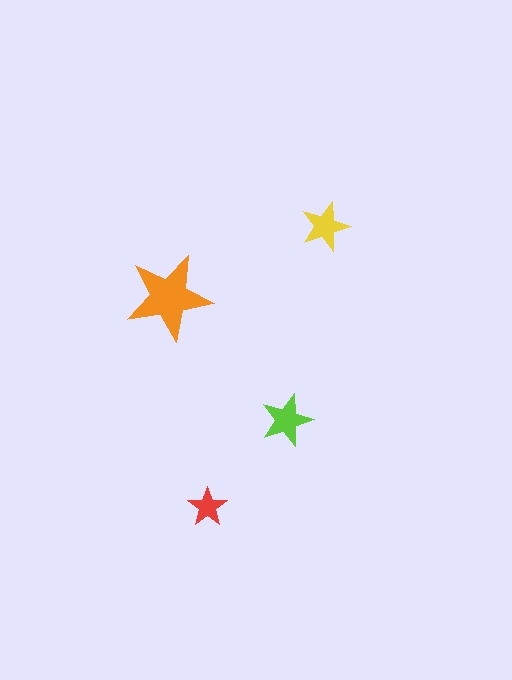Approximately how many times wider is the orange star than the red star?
About 2 times wider.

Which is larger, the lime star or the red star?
The lime one.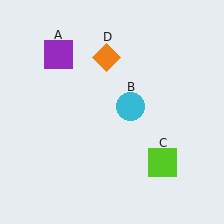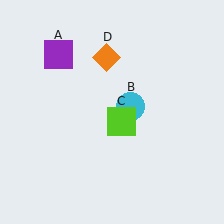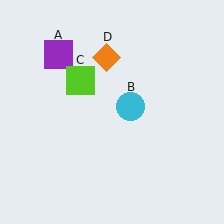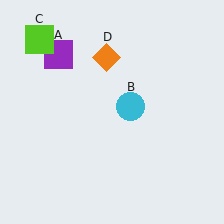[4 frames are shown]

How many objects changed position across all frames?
1 object changed position: lime square (object C).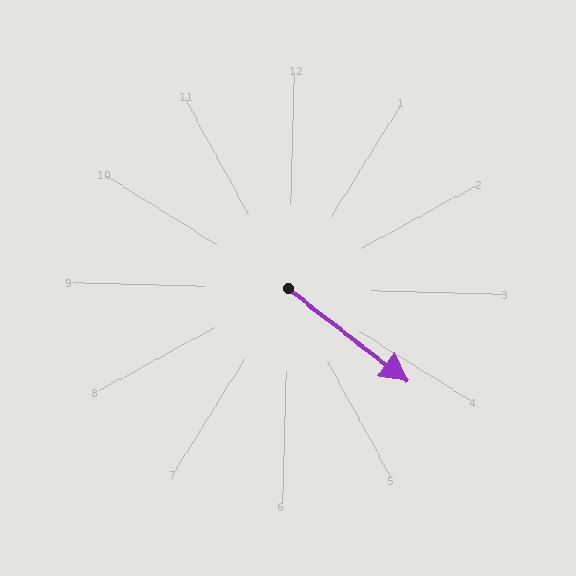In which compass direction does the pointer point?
Southeast.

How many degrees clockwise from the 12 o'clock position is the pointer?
Approximately 126 degrees.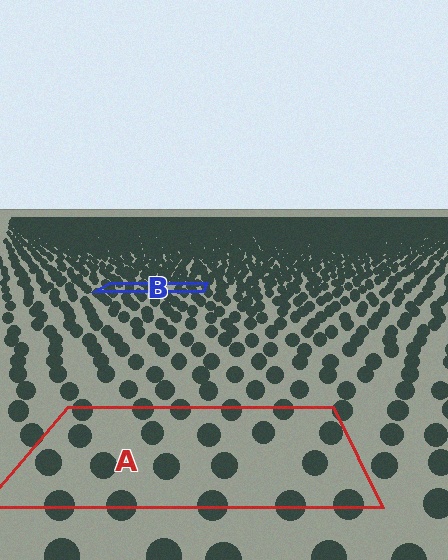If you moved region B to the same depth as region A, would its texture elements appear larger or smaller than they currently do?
They would appear larger. At a closer depth, the same texture elements are projected at a bigger on-screen size.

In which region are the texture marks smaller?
The texture marks are smaller in region B, because it is farther away.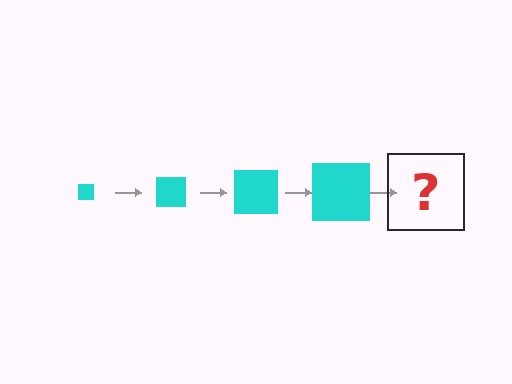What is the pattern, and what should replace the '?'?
The pattern is that the square gets progressively larger each step. The '?' should be a cyan square, larger than the previous one.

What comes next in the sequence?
The next element should be a cyan square, larger than the previous one.